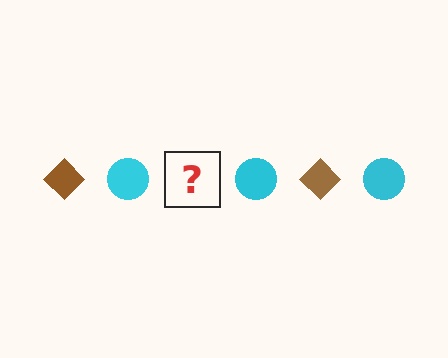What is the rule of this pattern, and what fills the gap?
The rule is that the pattern alternates between brown diamond and cyan circle. The gap should be filled with a brown diamond.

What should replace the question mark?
The question mark should be replaced with a brown diamond.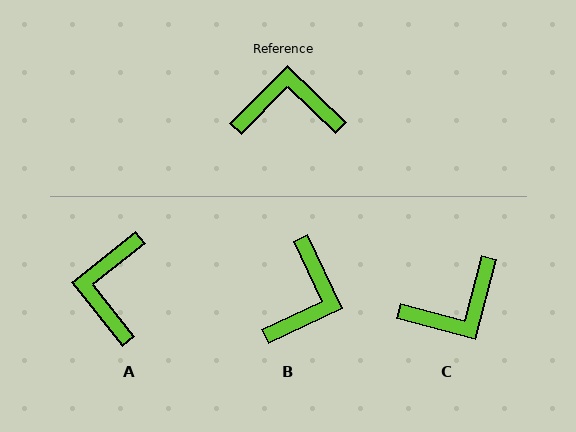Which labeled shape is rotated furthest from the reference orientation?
C, about 150 degrees away.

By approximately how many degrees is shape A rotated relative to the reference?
Approximately 83 degrees counter-clockwise.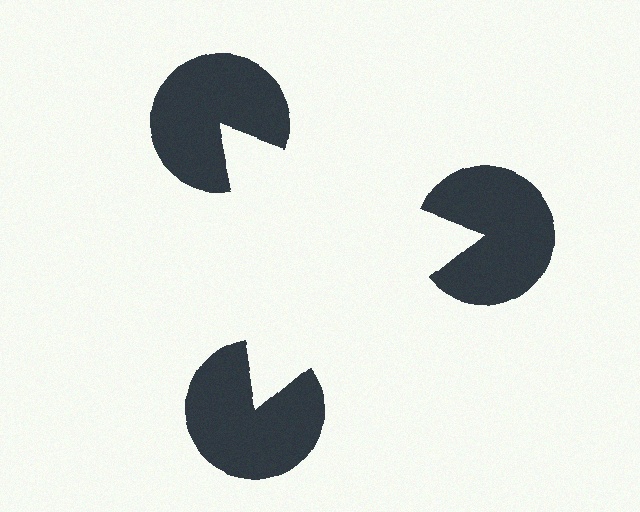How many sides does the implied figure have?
3 sides.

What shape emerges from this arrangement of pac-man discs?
An illusory triangle — its edges are inferred from the aligned wedge cuts in the pac-man discs, not physically drawn.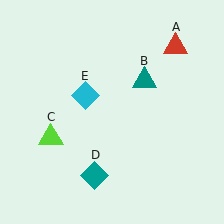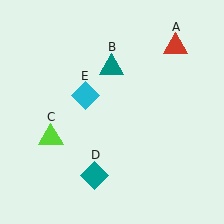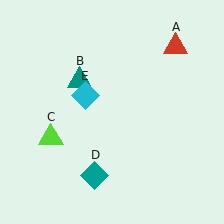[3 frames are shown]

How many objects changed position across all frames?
1 object changed position: teal triangle (object B).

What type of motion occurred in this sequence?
The teal triangle (object B) rotated counterclockwise around the center of the scene.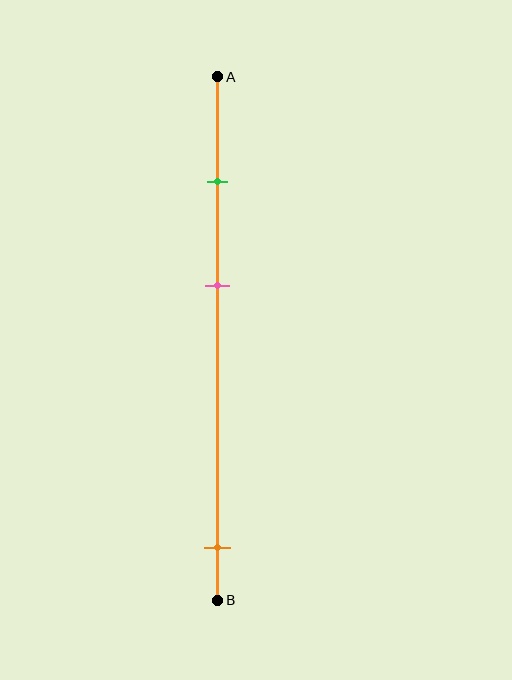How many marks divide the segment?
There are 3 marks dividing the segment.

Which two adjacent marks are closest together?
The green and pink marks are the closest adjacent pair.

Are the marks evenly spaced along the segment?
No, the marks are not evenly spaced.